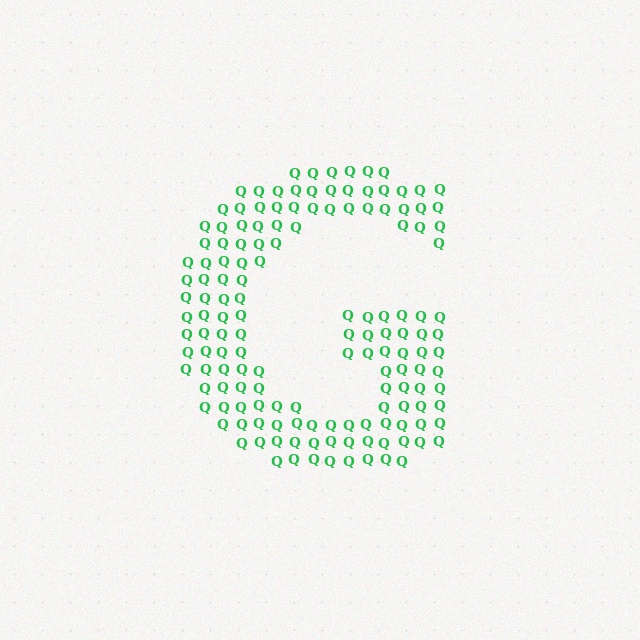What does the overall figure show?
The overall figure shows the letter G.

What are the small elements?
The small elements are letter Q's.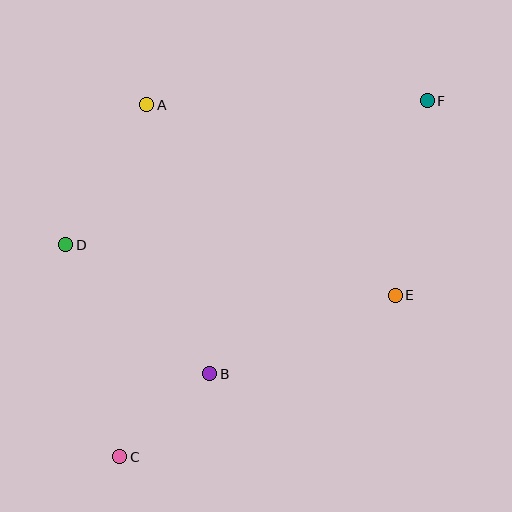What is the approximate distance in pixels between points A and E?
The distance between A and E is approximately 313 pixels.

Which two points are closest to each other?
Points B and C are closest to each other.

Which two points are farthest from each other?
Points C and F are farthest from each other.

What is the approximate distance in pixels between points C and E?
The distance between C and E is approximately 319 pixels.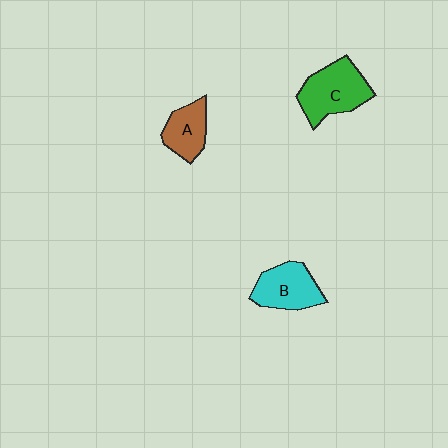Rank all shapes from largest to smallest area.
From largest to smallest: C (green), B (cyan), A (brown).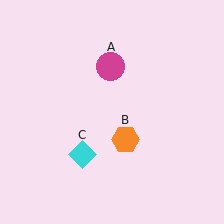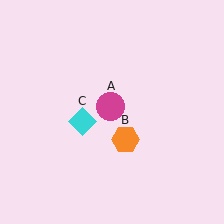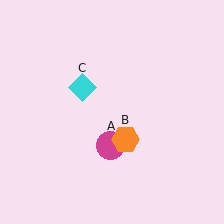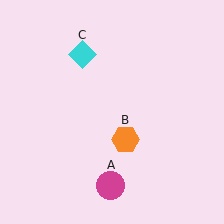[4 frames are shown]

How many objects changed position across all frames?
2 objects changed position: magenta circle (object A), cyan diamond (object C).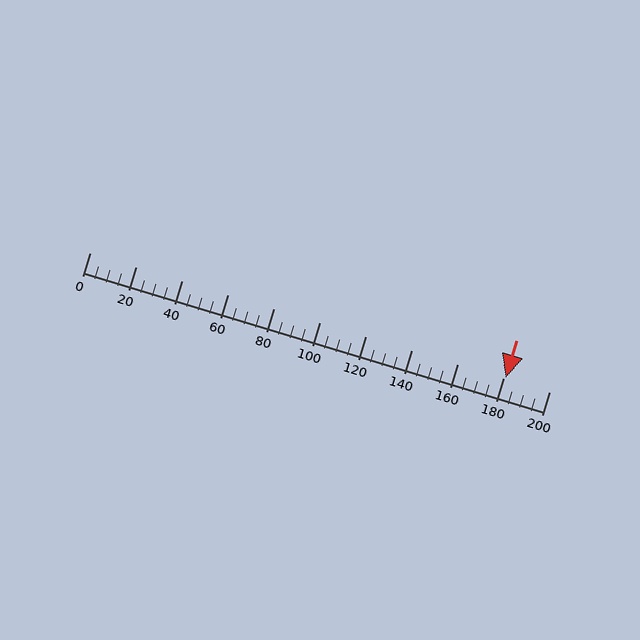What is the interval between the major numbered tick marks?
The major tick marks are spaced 20 units apart.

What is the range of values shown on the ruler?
The ruler shows values from 0 to 200.